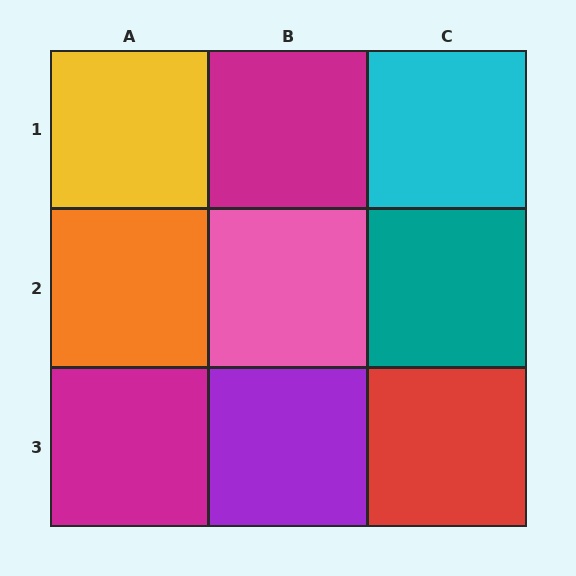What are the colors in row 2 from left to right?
Orange, pink, teal.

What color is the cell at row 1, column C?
Cyan.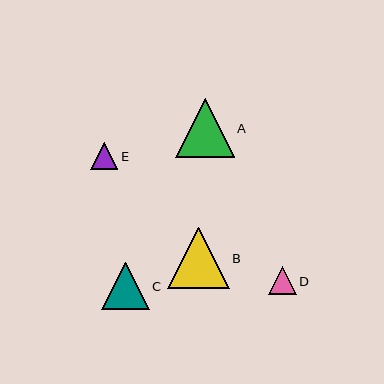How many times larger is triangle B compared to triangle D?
Triangle B is approximately 2.2 times the size of triangle D.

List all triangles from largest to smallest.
From largest to smallest: B, A, C, D, E.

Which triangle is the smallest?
Triangle E is the smallest with a size of approximately 27 pixels.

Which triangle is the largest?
Triangle B is the largest with a size of approximately 62 pixels.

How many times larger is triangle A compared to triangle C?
Triangle A is approximately 1.2 times the size of triangle C.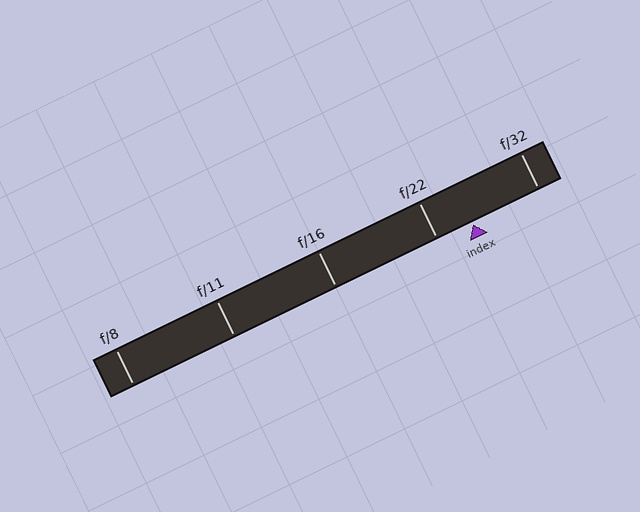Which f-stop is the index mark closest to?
The index mark is closest to f/22.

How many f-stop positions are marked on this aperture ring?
There are 5 f-stop positions marked.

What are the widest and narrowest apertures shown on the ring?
The widest aperture shown is f/8 and the narrowest is f/32.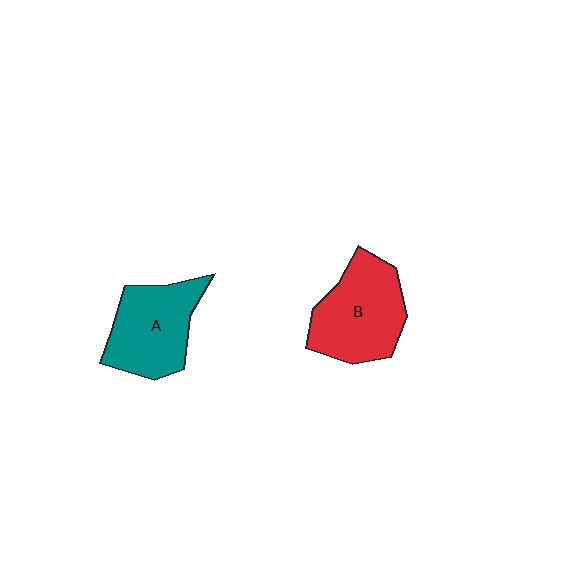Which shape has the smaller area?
Shape A (teal).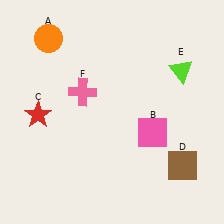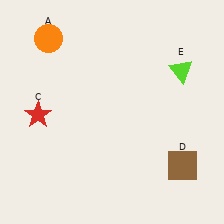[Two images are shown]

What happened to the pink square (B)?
The pink square (B) was removed in Image 2. It was in the bottom-right area of Image 1.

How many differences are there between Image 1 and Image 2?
There are 2 differences between the two images.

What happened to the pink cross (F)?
The pink cross (F) was removed in Image 2. It was in the top-left area of Image 1.